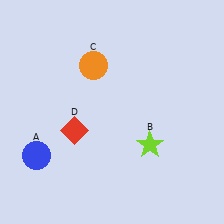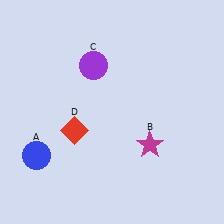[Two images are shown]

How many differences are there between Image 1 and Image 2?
There are 2 differences between the two images.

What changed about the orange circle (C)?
In Image 1, C is orange. In Image 2, it changed to purple.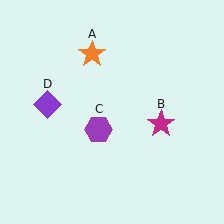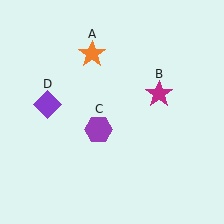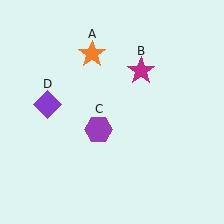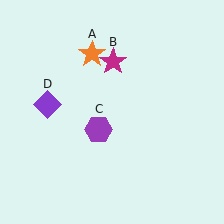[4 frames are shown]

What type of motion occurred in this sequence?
The magenta star (object B) rotated counterclockwise around the center of the scene.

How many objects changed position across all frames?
1 object changed position: magenta star (object B).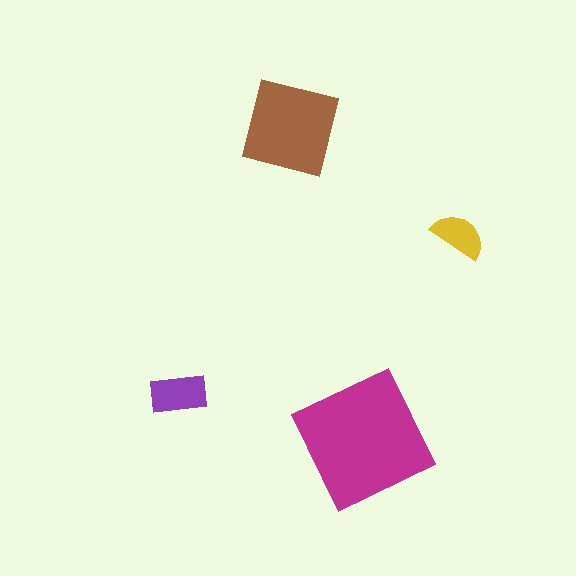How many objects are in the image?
There are 4 objects in the image.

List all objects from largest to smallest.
The magenta square, the brown square, the purple rectangle, the yellow semicircle.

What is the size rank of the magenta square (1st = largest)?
1st.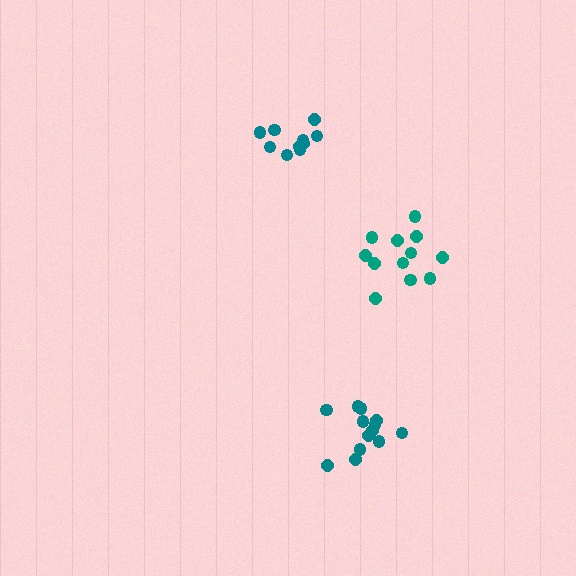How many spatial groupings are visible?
There are 3 spatial groupings.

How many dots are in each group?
Group 1: 10 dots, Group 2: 12 dots, Group 3: 13 dots (35 total).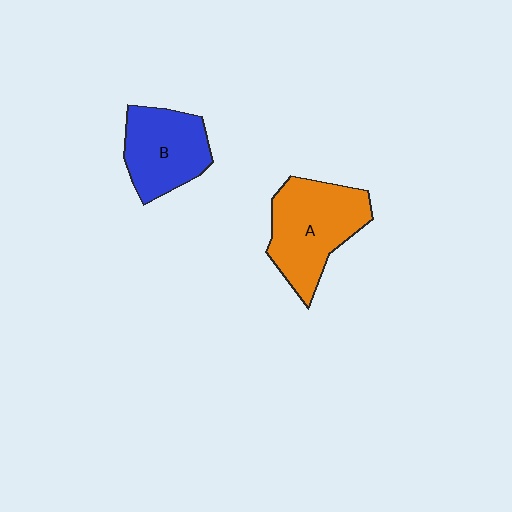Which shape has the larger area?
Shape A (orange).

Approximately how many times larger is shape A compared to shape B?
Approximately 1.2 times.